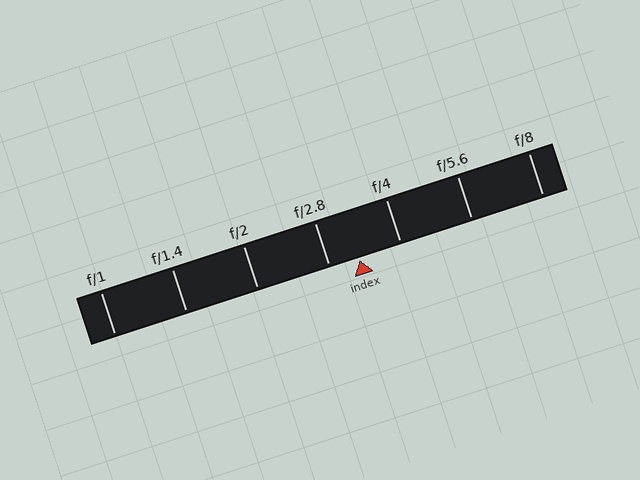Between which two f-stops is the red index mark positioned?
The index mark is between f/2.8 and f/4.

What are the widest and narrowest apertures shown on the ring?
The widest aperture shown is f/1 and the narrowest is f/8.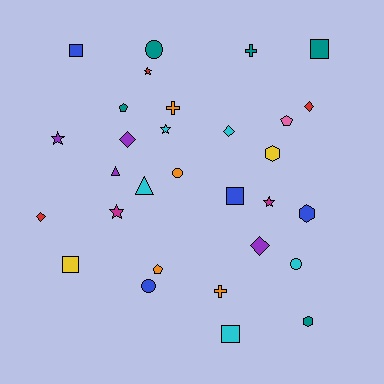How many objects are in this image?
There are 30 objects.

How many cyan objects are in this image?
There are 5 cyan objects.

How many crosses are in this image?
There are 3 crosses.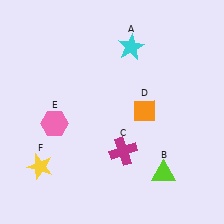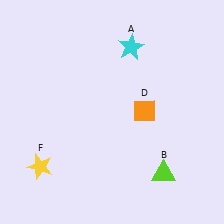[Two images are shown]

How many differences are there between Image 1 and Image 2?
There are 2 differences between the two images.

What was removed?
The magenta cross (C), the pink hexagon (E) were removed in Image 2.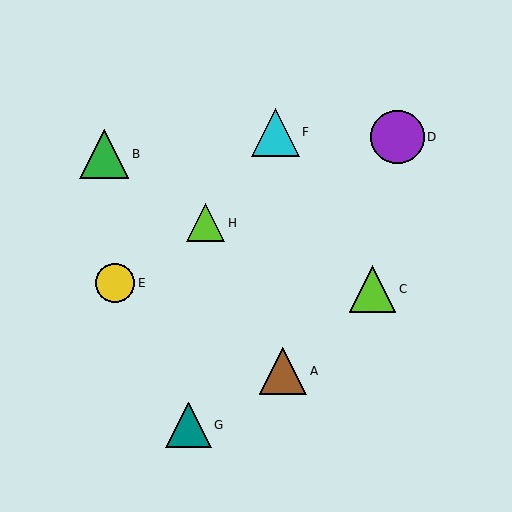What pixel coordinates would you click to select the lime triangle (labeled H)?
Click at (206, 223) to select the lime triangle H.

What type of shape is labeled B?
Shape B is a green triangle.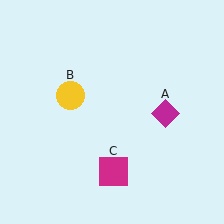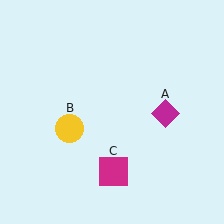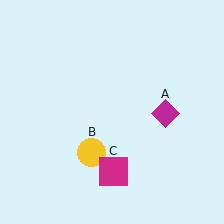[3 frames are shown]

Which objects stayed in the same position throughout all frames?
Magenta diamond (object A) and magenta square (object C) remained stationary.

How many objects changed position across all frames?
1 object changed position: yellow circle (object B).